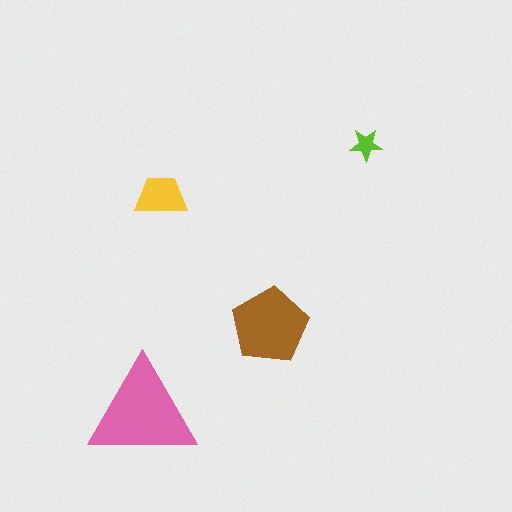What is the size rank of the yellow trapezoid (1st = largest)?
3rd.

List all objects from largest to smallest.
The pink triangle, the brown pentagon, the yellow trapezoid, the lime star.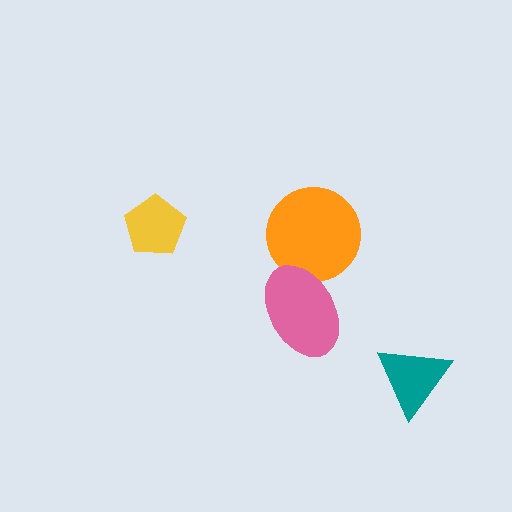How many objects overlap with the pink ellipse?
1 object overlaps with the pink ellipse.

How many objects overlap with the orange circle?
1 object overlaps with the orange circle.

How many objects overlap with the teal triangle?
0 objects overlap with the teal triangle.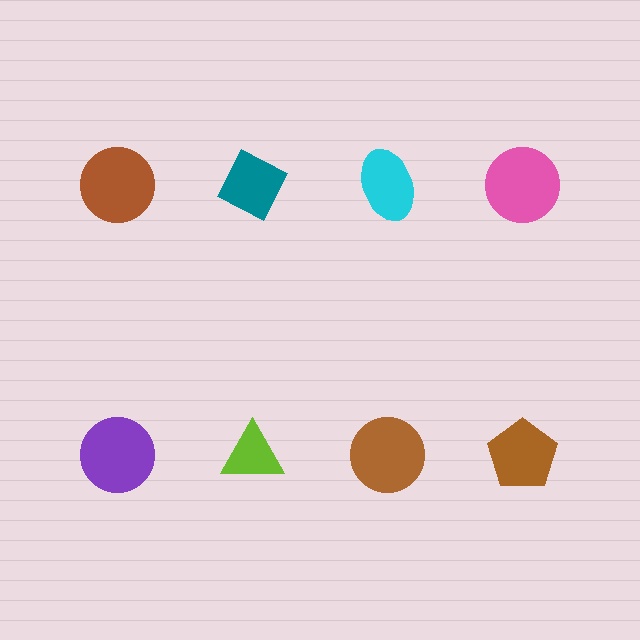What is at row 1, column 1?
A brown circle.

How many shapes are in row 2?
4 shapes.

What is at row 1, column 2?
A teal diamond.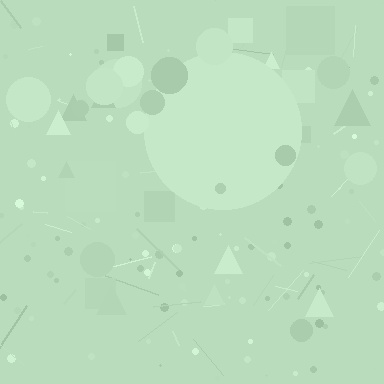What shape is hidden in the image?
A circle is hidden in the image.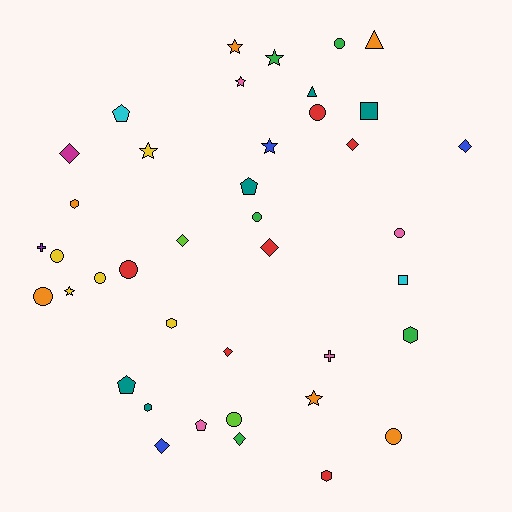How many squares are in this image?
There are 2 squares.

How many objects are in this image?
There are 40 objects.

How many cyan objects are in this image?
There are 2 cyan objects.